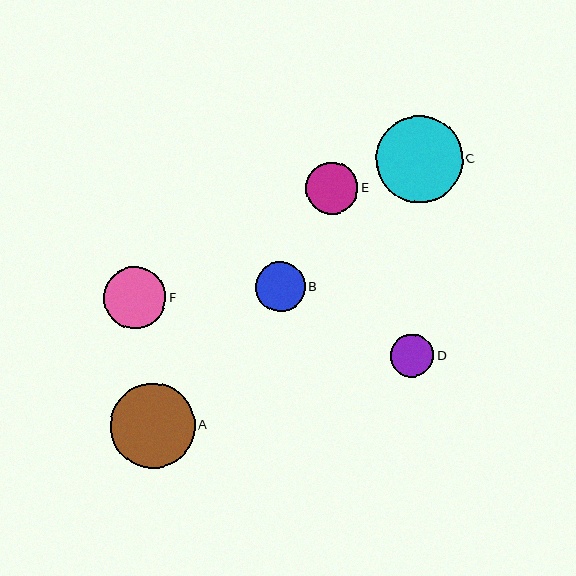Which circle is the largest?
Circle C is the largest with a size of approximately 86 pixels.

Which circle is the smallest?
Circle D is the smallest with a size of approximately 43 pixels.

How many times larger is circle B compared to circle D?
Circle B is approximately 1.1 times the size of circle D.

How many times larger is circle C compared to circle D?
Circle C is approximately 2.0 times the size of circle D.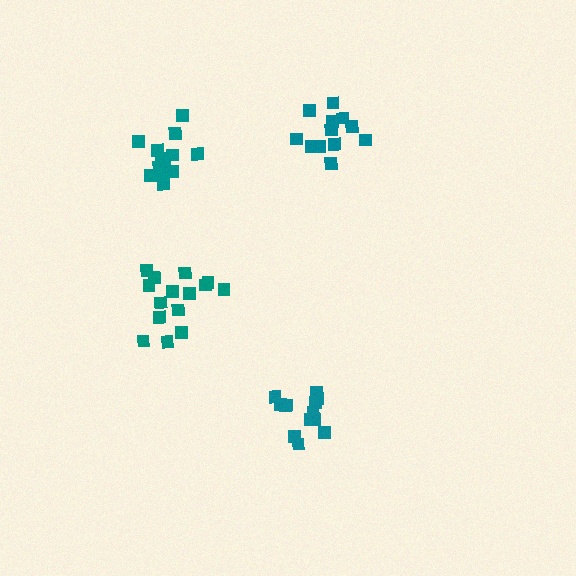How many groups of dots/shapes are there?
There are 4 groups.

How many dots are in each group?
Group 1: 12 dots, Group 2: 13 dots, Group 3: 14 dots, Group 4: 15 dots (54 total).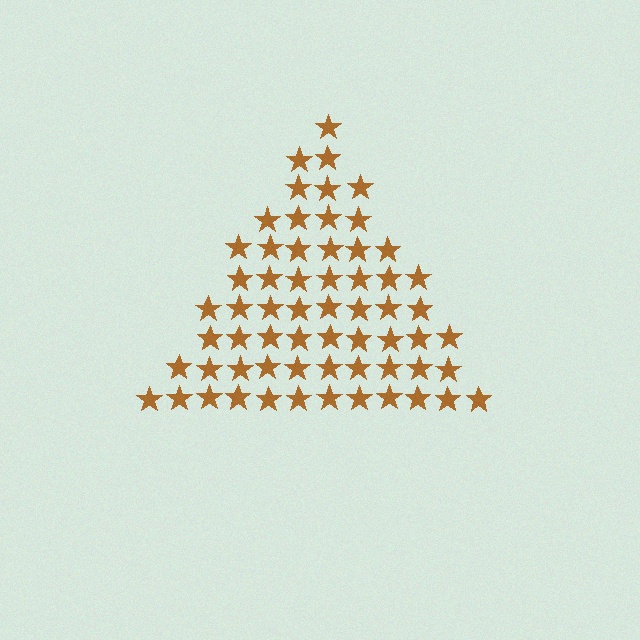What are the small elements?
The small elements are stars.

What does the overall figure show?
The overall figure shows a triangle.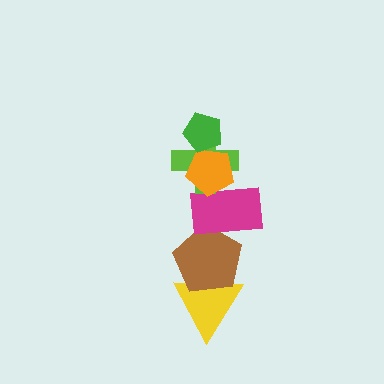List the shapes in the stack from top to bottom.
From top to bottom: the green pentagon, the orange pentagon, the lime cross, the magenta rectangle, the brown pentagon, the yellow triangle.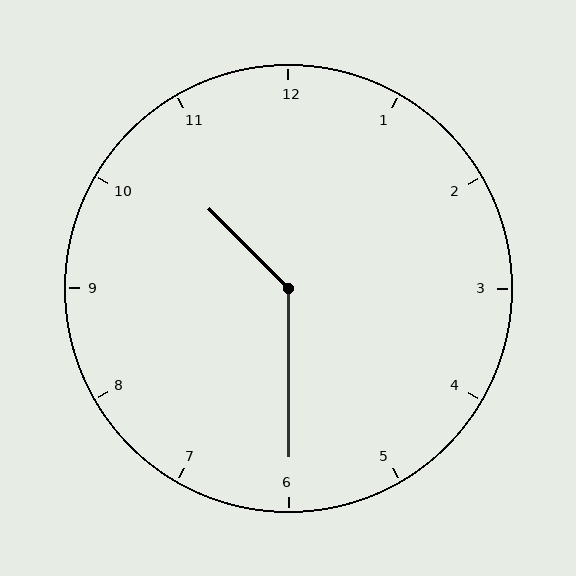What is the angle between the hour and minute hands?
Approximately 135 degrees.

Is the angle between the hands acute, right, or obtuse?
It is obtuse.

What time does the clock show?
10:30.